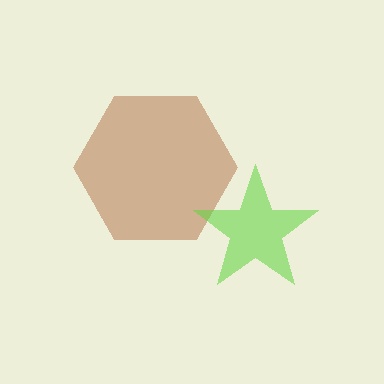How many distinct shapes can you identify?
There are 2 distinct shapes: a brown hexagon, a lime star.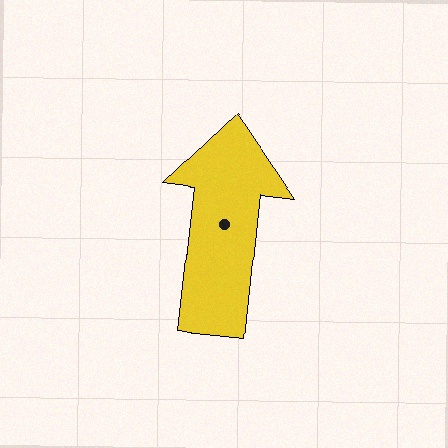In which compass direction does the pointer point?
North.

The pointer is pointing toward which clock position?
Roughly 12 o'clock.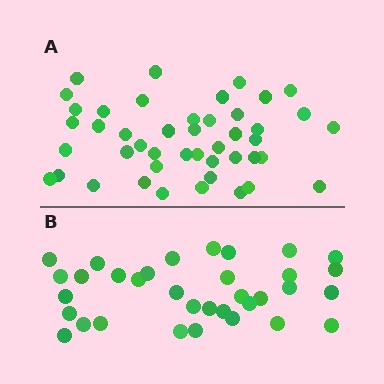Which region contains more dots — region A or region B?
Region A (the top region) has more dots.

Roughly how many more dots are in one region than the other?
Region A has roughly 12 or so more dots than region B.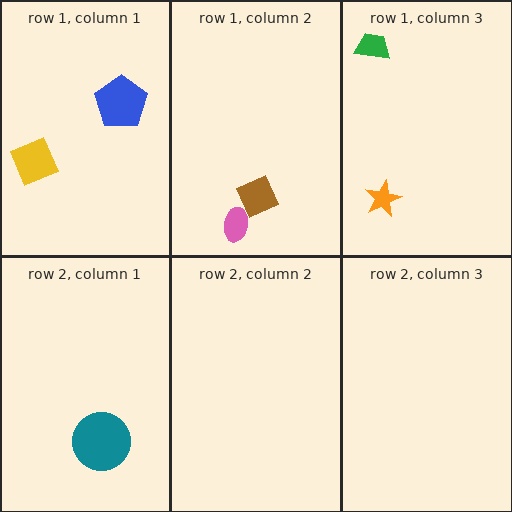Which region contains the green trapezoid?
The row 1, column 3 region.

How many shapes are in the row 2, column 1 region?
1.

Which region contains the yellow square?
The row 1, column 1 region.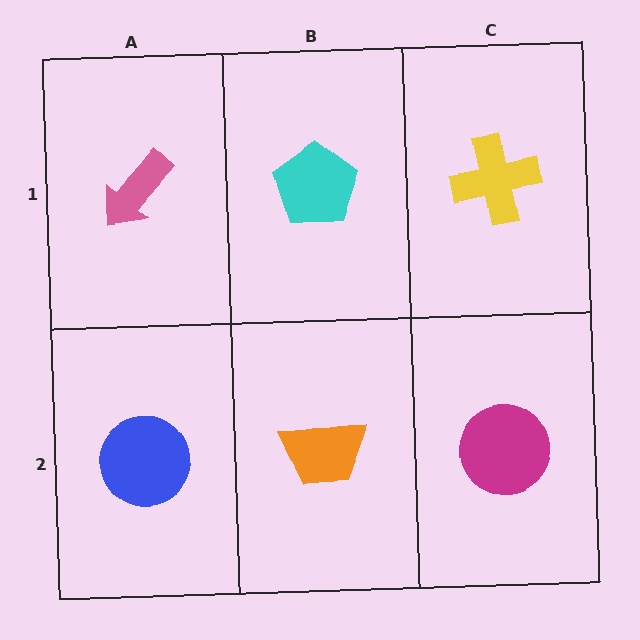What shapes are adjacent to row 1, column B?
An orange trapezoid (row 2, column B), a pink arrow (row 1, column A), a yellow cross (row 1, column C).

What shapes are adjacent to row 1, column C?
A magenta circle (row 2, column C), a cyan pentagon (row 1, column B).